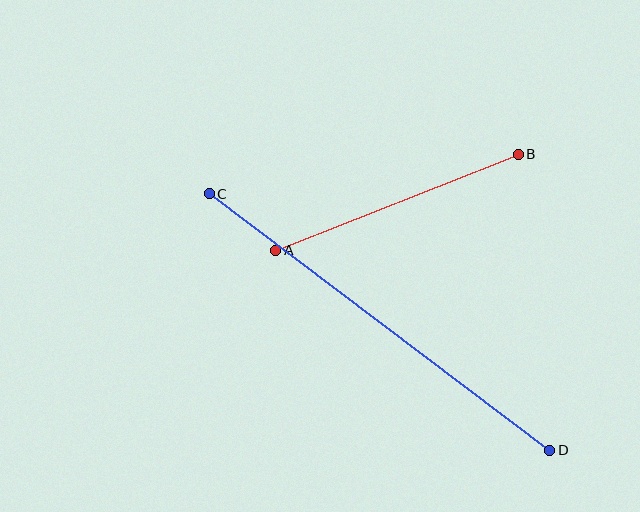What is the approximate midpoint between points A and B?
The midpoint is at approximately (397, 202) pixels.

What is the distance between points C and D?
The distance is approximately 426 pixels.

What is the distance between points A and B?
The distance is approximately 261 pixels.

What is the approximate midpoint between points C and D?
The midpoint is at approximately (380, 322) pixels.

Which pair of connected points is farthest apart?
Points C and D are farthest apart.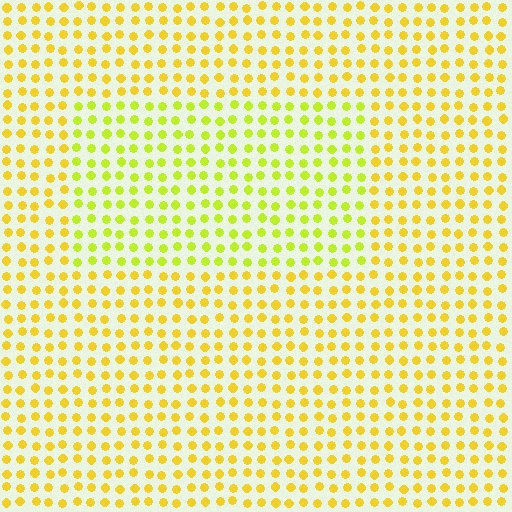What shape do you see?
I see a rectangle.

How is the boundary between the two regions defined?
The boundary is defined purely by a slight shift in hue (about 25 degrees). Spacing, size, and orientation are identical on both sides.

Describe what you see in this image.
The image is filled with small yellow elements in a uniform arrangement. A rectangle-shaped region is visible where the elements are tinted to a slightly different hue, forming a subtle color boundary.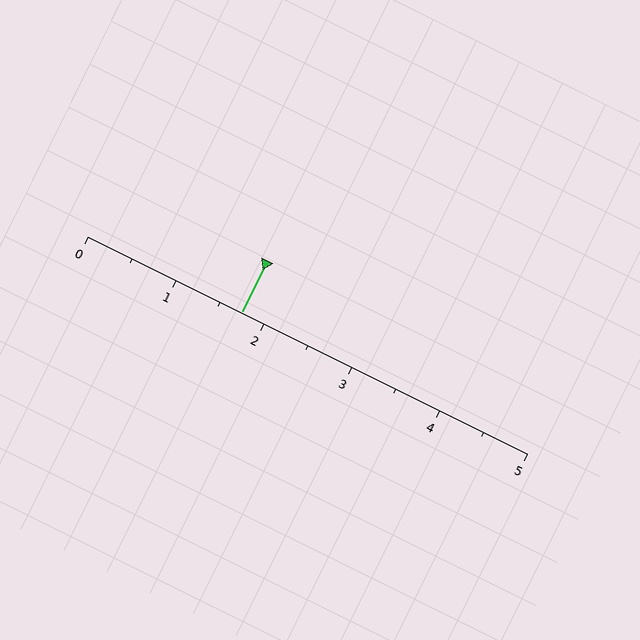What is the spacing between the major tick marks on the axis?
The major ticks are spaced 1 apart.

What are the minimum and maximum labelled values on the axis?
The axis runs from 0 to 5.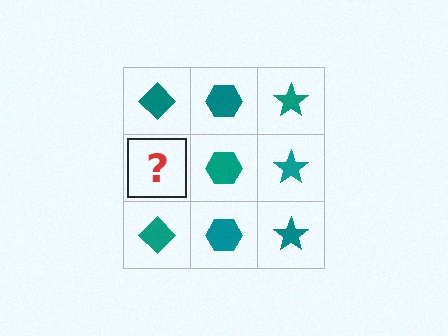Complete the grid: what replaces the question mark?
The question mark should be replaced with a teal diamond.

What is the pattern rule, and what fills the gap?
The rule is that each column has a consistent shape. The gap should be filled with a teal diamond.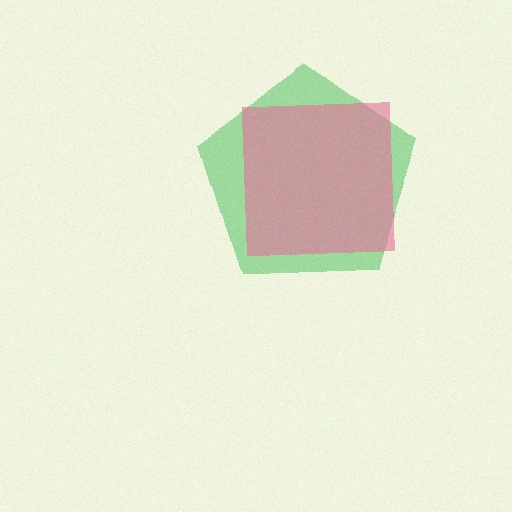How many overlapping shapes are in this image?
There are 2 overlapping shapes in the image.